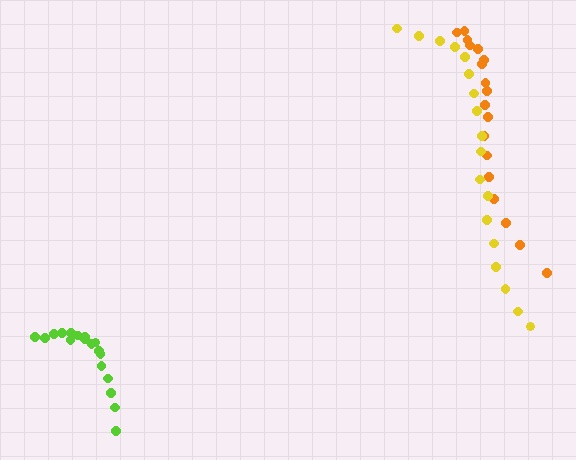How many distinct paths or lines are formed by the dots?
There are 3 distinct paths.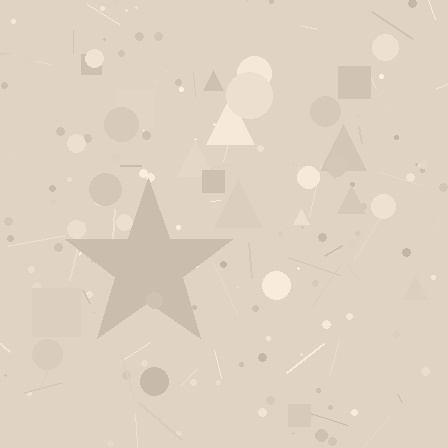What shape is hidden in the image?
A star is hidden in the image.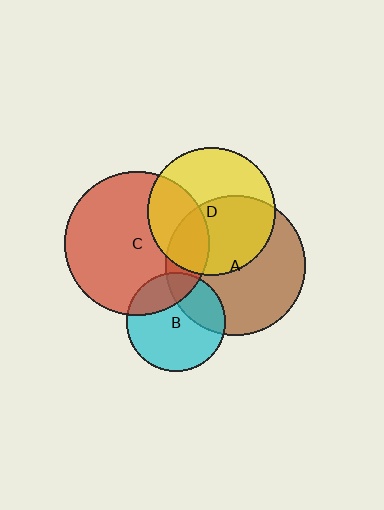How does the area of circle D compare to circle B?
Approximately 1.7 times.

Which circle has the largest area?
Circle C (red).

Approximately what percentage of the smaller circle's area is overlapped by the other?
Approximately 35%.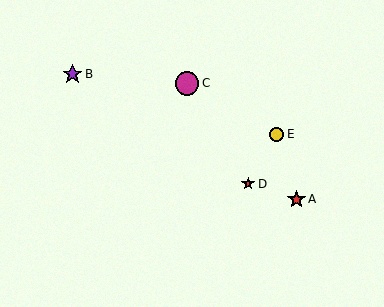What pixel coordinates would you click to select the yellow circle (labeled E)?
Click at (277, 134) to select the yellow circle E.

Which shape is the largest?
The magenta circle (labeled C) is the largest.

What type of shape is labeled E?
Shape E is a yellow circle.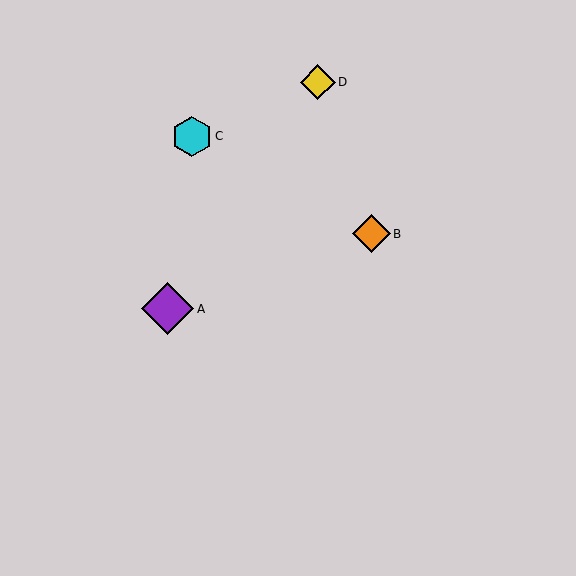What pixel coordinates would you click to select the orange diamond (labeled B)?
Click at (371, 234) to select the orange diamond B.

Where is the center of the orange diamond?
The center of the orange diamond is at (371, 234).